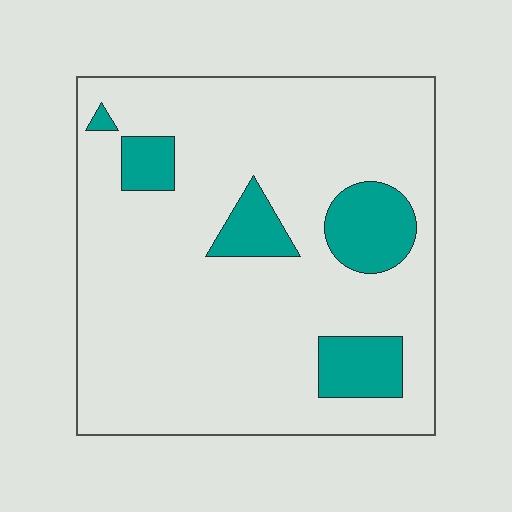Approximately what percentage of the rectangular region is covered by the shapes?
Approximately 15%.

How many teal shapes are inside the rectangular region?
5.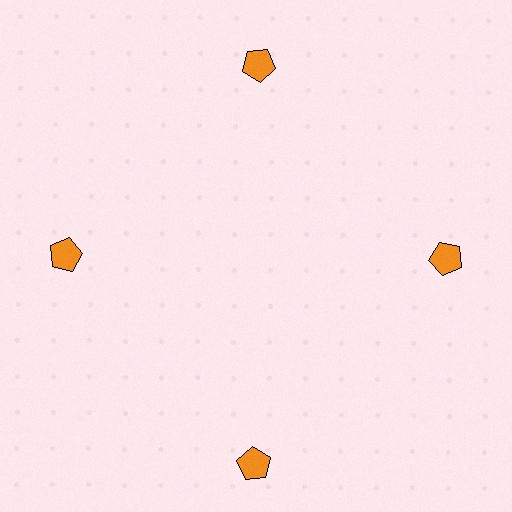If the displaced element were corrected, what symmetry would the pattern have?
It would have 4-fold rotational symmetry — the pattern would map onto itself every 90 degrees.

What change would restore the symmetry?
The symmetry would be restored by moving it inward, back onto the ring so that all 4 pentagons sit at equal angles and equal distance from the center.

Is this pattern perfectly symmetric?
No. The 4 orange pentagons are arranged in a ring, but one element near the 6 o'clock position is pushed outward from the center, breaking the 4-fold rotational symmetry.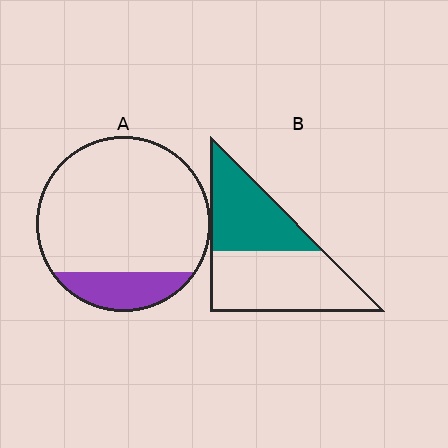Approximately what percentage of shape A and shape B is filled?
A is approximately 15% and B is approximately 45%.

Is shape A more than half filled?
No.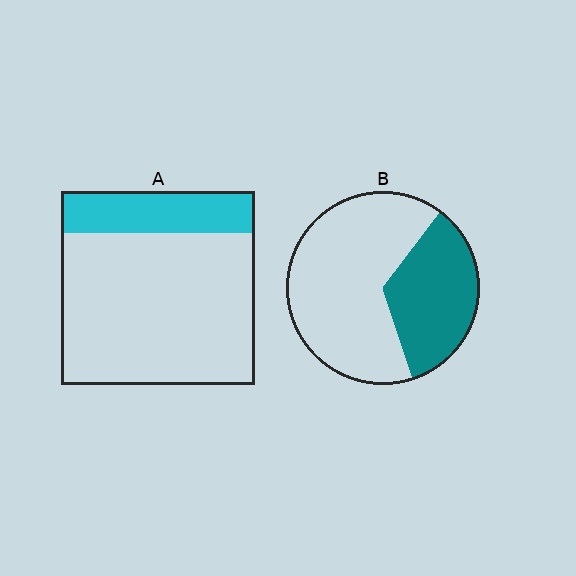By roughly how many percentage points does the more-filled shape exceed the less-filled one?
By roughly 15 percentage points (B over A).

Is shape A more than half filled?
No.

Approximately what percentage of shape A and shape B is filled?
A is approximately 20% and B is approximately 35%.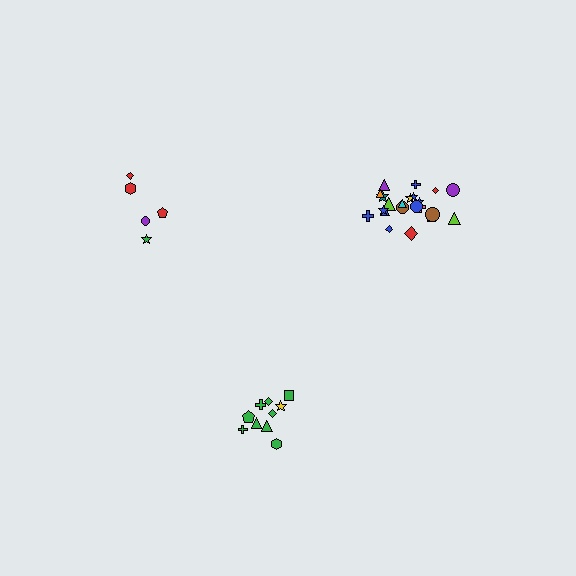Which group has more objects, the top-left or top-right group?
The top-right group.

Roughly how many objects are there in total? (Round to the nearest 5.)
Roughly 35 objects in total.